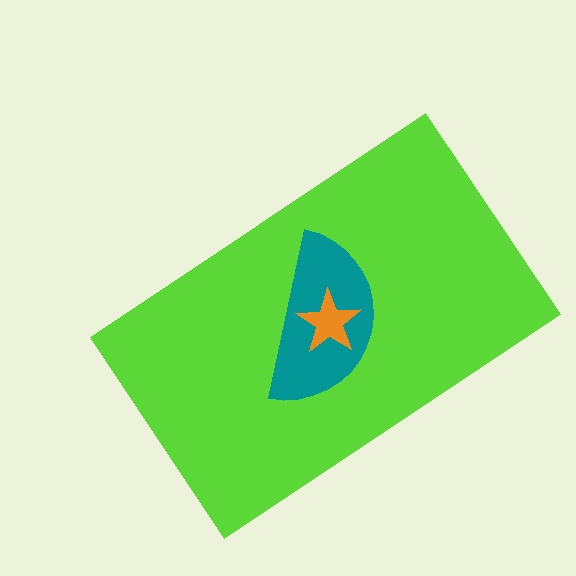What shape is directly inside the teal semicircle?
The orange star.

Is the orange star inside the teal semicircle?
Yes.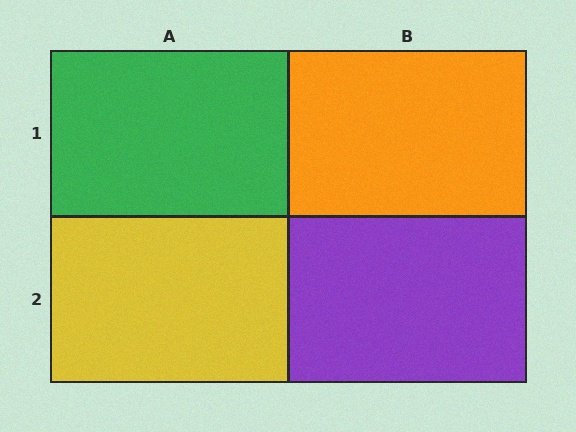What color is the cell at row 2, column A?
Yellow.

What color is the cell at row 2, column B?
Purple.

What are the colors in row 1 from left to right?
Green, orange.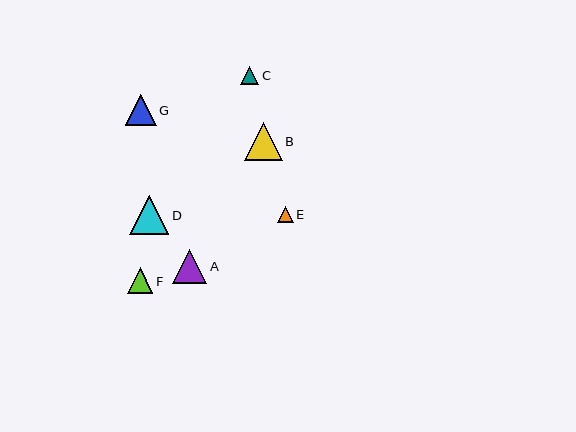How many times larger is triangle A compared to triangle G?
Triangle A is approximately 1.1 times the size of triangle G.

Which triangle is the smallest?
Triangle E is the smallest with a size of approximately 16 pixels.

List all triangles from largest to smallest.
From largest to smallest: D, B, A, G, F, C, E.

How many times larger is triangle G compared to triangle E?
Triangle G is approximately 2.0 times the size of triangle E.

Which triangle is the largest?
Triangle D is the largest with a size of approximately 39 pixels.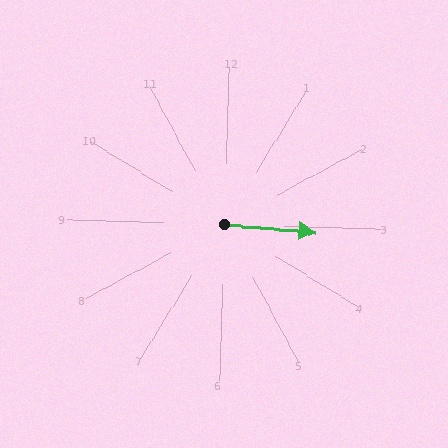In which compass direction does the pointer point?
East.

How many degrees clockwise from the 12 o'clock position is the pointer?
Approximately 94 degrees.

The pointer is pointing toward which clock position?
Roughly 3 o'clock.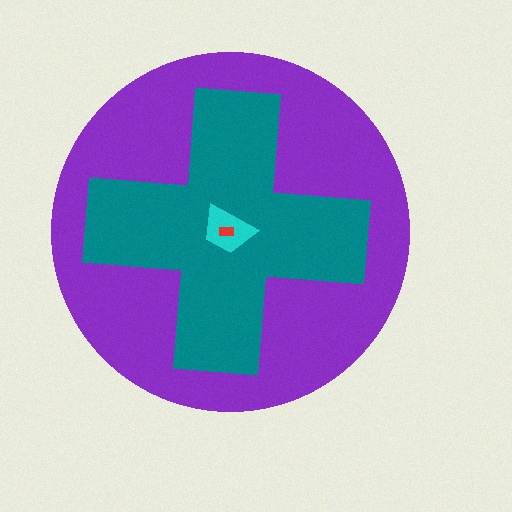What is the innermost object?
The red rectangle.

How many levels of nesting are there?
4.